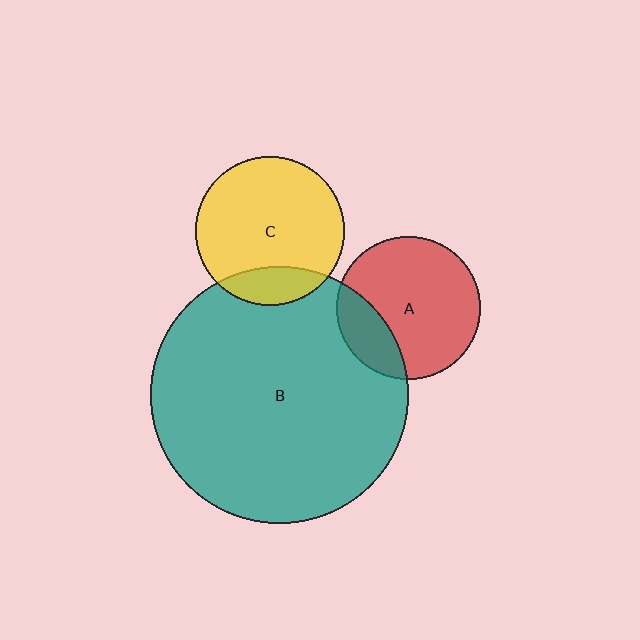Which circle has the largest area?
Circle B (teal).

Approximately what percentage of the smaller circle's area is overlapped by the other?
Approximately 25%.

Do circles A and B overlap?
Yes.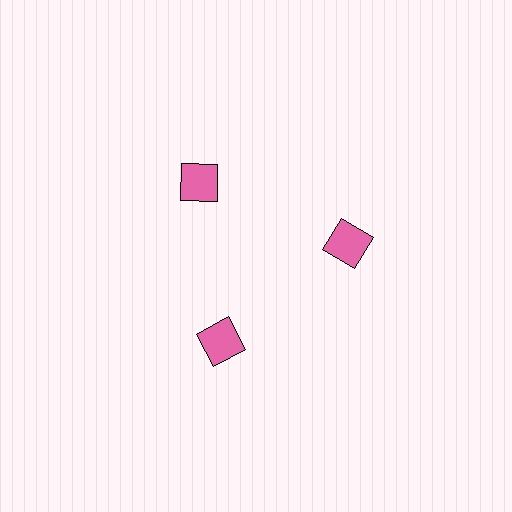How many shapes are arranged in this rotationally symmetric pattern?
There are 3 shapes, arranged in 3 groups of 1.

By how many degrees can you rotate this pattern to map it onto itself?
The pattern maps onto itself every 120 degrees of rotation.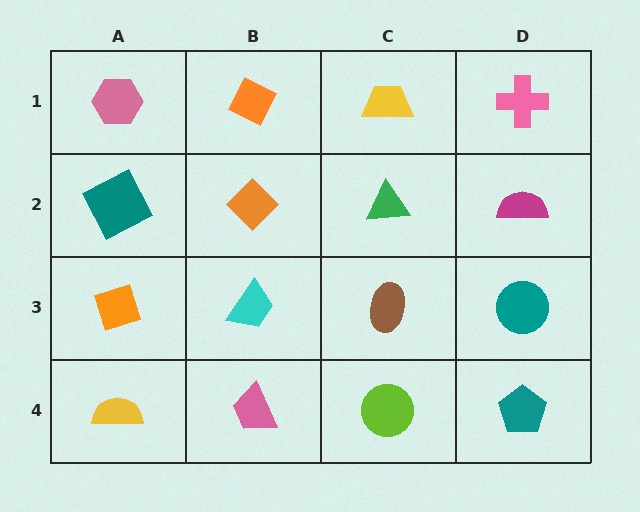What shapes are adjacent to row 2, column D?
A pink cross (row 1, column D), a teal circle (row 3, column D), a green triangle (row 2, column C).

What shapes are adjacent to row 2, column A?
A pink hexagon (row 1, column A), an orange diamond (row 3, column A), an orange diamond (row 2, column B).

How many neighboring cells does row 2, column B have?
4.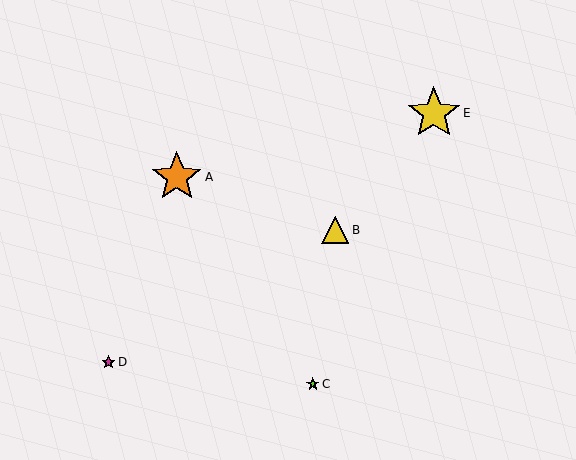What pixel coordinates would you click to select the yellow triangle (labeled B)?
Click at (335, 230) to select the yellow triangle B.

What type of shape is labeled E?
Shape E is a yellow star.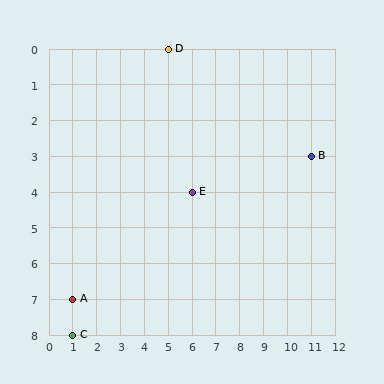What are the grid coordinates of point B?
Point B is at grid coordinates (11, 3).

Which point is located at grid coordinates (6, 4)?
Point E is at (6, 4).